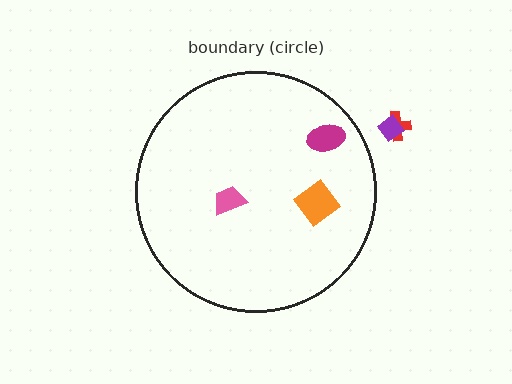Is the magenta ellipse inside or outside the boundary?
Inside.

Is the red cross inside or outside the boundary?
Outside.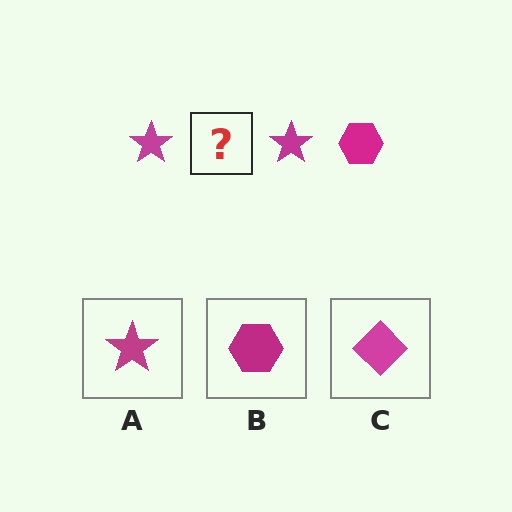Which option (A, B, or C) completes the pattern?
B.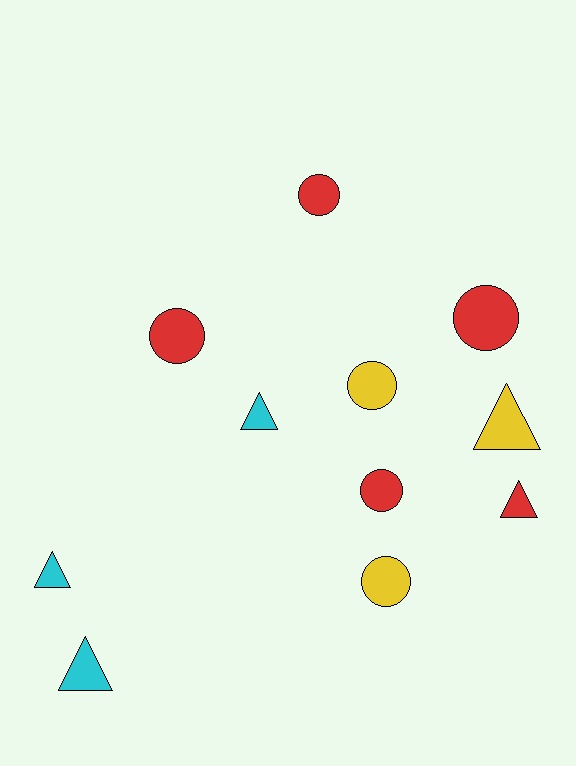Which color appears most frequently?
Red, with 5 objects.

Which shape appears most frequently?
Circle, with 6 objects.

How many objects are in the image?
There are 11 objects.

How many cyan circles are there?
There are no cyan circles.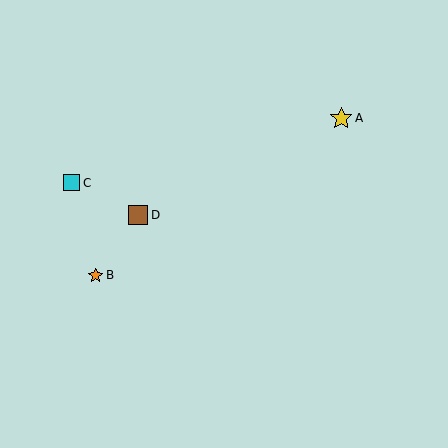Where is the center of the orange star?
The center of the orange star is at (96, 275).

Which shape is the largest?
The yellow star (labeled A) is the largest.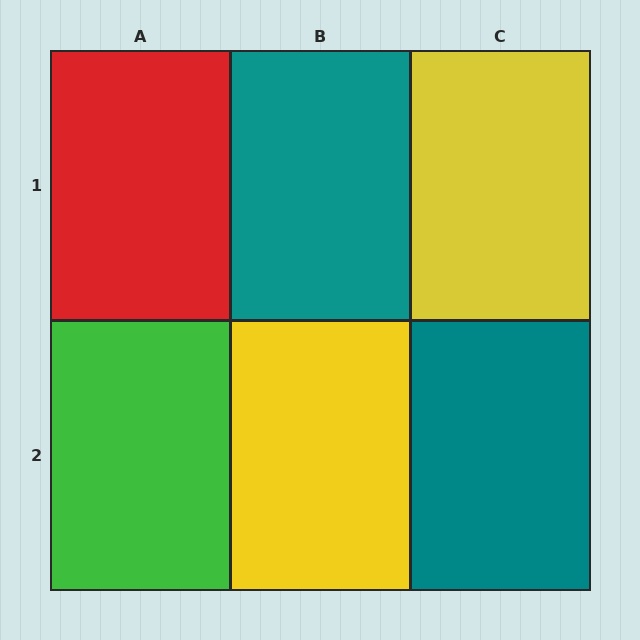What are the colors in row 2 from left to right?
Green, yellow, teal.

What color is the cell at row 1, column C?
Yellow.